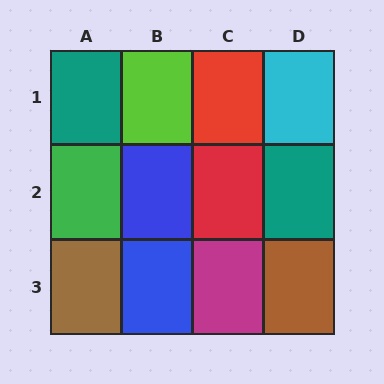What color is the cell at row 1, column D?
Cyan.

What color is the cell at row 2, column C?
Red.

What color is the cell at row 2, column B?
Blue.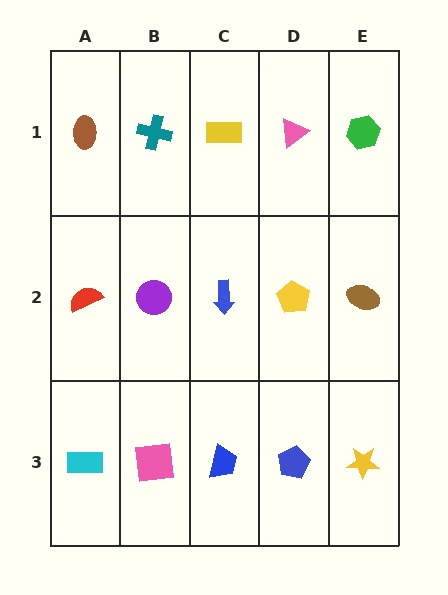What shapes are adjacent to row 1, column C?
A blue arrow (row 2, column C), a teal cross (row 1, column B), a pink triangle (row 1, column D).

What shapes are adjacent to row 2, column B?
A teal cross (row 1, column B), a pink square (row 3, column B), a red semicircle (row 2, column A), a blue arrow (row 2, column C).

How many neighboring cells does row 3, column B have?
3.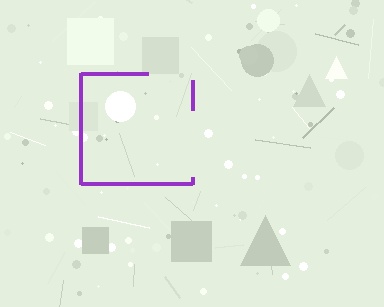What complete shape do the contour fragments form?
The contour fragments form a square.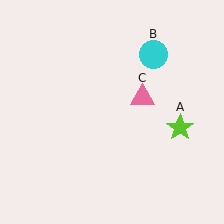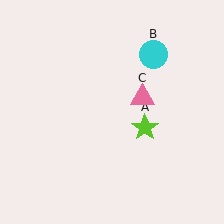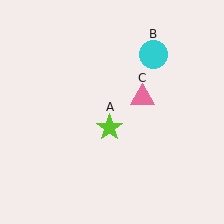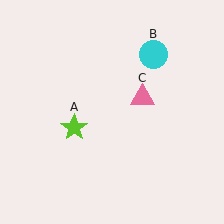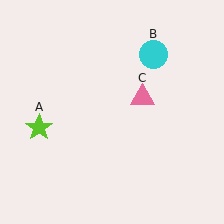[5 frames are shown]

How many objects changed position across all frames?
1 object changed position: lime star (object A).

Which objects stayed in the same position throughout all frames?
Cyan circle (object B) and pink triangle (object C) remained stationary.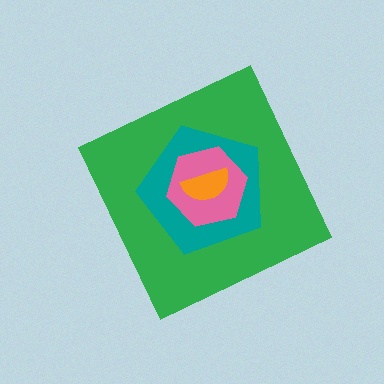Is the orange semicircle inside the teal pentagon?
Yes.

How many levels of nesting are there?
4.